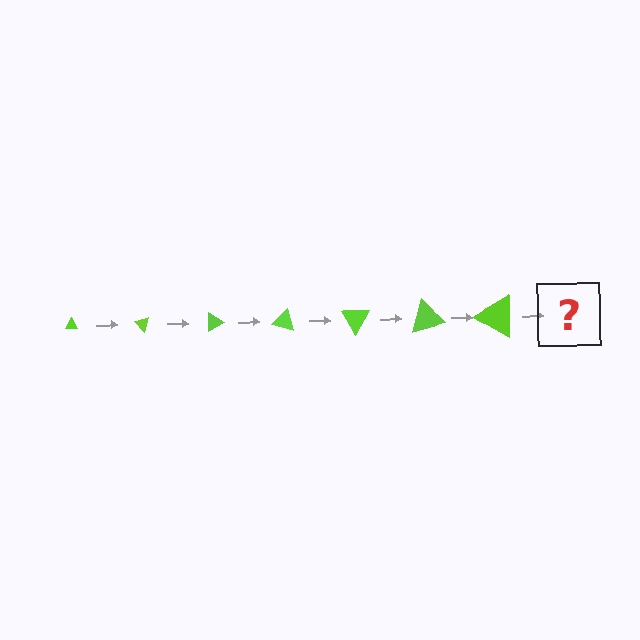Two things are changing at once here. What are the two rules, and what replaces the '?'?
The two rules are that the triangle grows larger each step and it rotates 45 degrees each step. The '?' should be a triangle, larger than the previous one and rotated 315 degrees from the start.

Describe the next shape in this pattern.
It should be a triangle, larger than the previous one and rotated 315 degrees from the start.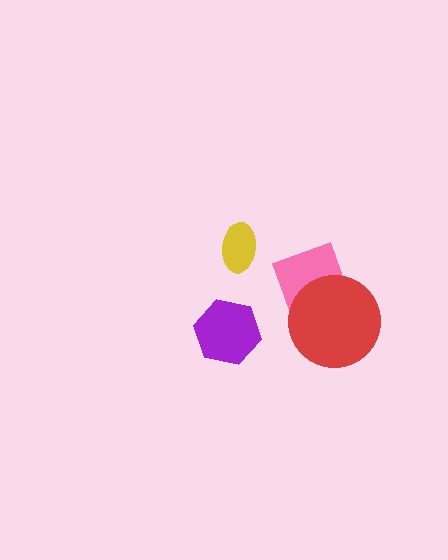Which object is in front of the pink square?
The red circle is in front of the pink square.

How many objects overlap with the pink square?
1 object overlaps with the pink square.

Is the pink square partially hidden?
Yes, it is partially covered by another shape.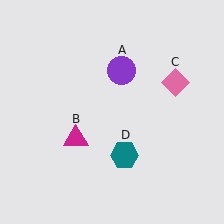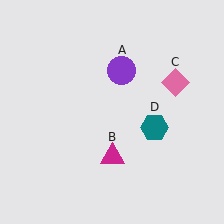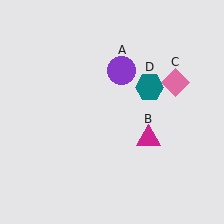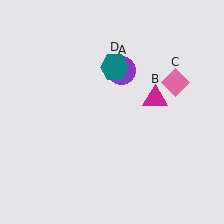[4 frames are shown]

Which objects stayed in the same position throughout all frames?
Purple circle (object A) and pink diamond (object C) remained stationary.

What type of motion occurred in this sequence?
The magenta triangle (object B), teal hexagon (object D) rotated counterclockwise around the center of the scene.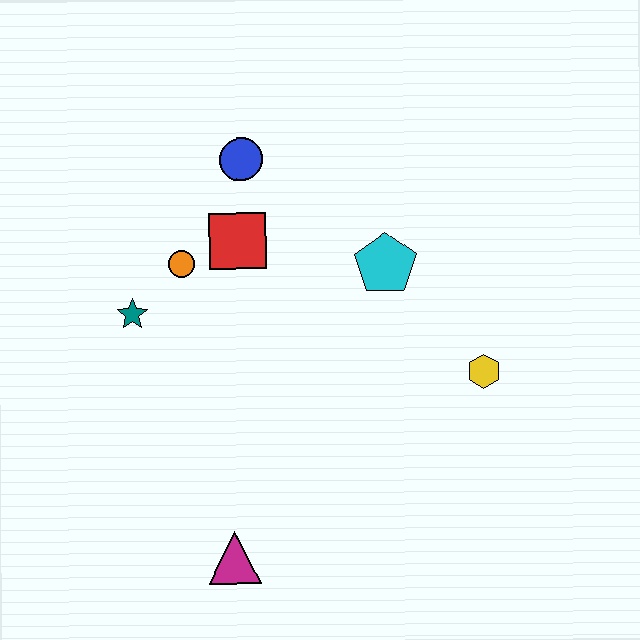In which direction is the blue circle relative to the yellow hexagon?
The blue circle is to the left of the yellow hexagon.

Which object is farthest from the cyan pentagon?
The magenta triangle is farthest from the cyan pentagon.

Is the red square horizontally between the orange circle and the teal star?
No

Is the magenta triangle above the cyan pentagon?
No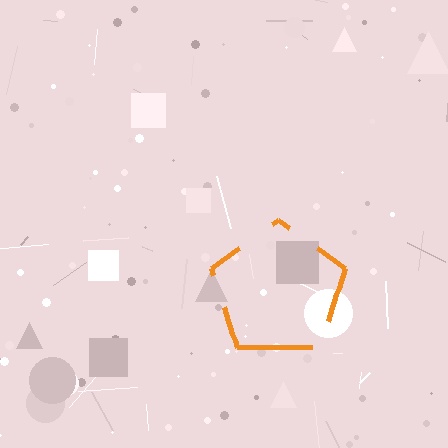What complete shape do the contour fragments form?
The contour fragments form a pentagon.